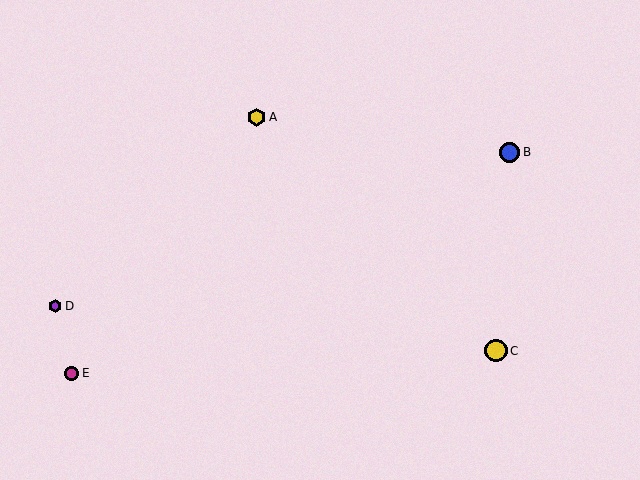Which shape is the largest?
The yellow circle (labeled C) is the largest.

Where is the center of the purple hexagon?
The center of the purple hexagon is at (55, 306).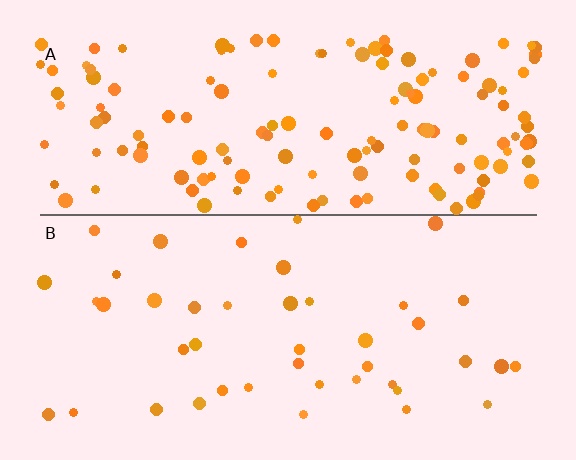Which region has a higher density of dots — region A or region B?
A (the top).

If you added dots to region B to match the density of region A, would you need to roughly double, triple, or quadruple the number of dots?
Approximately triple.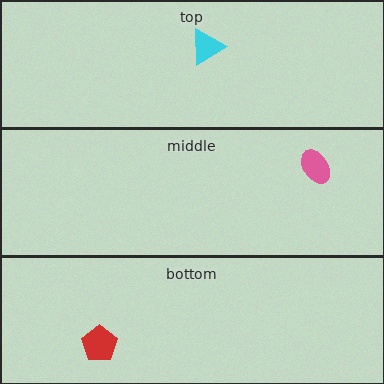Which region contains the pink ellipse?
The middle region.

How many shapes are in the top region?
1.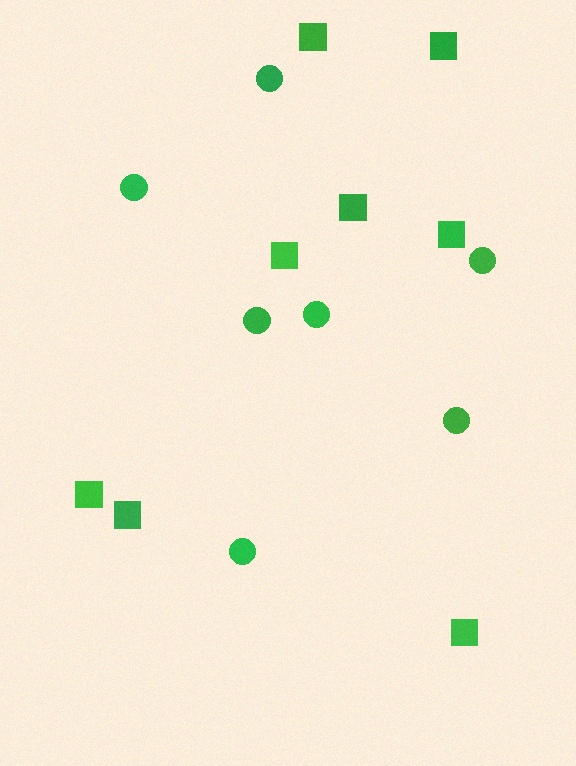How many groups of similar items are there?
There are 2 groups: one group of squares (8) and one group of circles (7).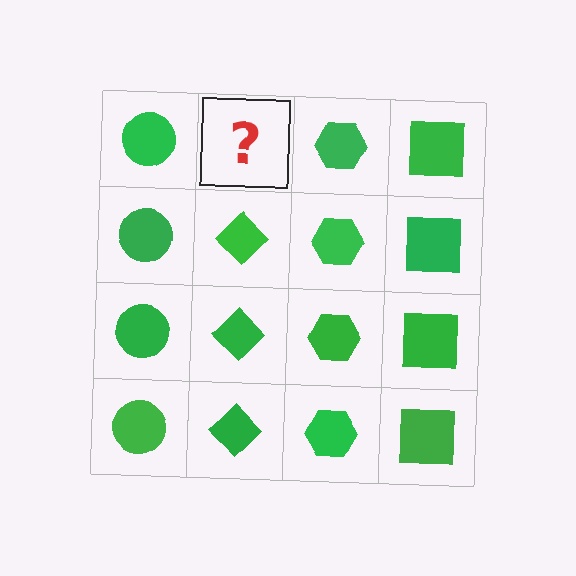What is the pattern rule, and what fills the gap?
The rule is that each column has a consistent shape. The gap should be filled with a green diamond.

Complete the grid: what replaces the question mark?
The question mark should be replaced with a green diamond.